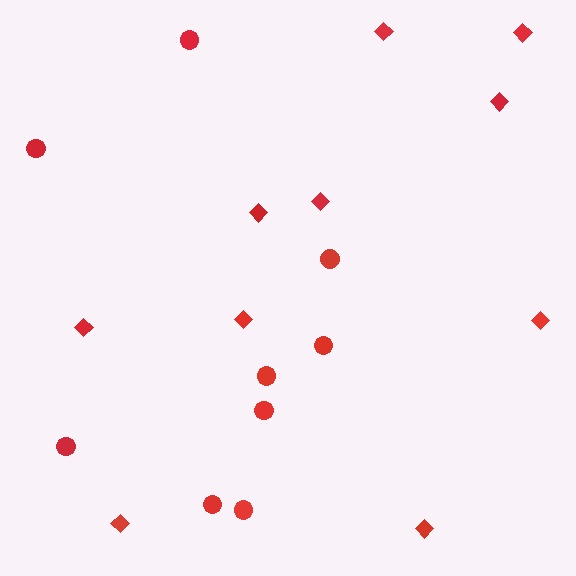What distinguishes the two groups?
There are 2 groups: one group of diamonds (10) and one group of circles (9).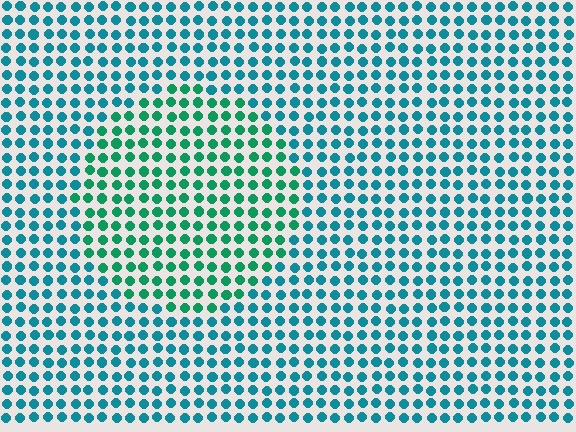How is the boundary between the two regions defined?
The boundary is defined purely by a slight shift in hue (about 32 degrees). Spacing, size, and orientation are identical on both sides.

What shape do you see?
I see a circle.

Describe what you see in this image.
The image is filled with small teal elements in a uniform arrangement. A circle-shaped region is visible where the elements are tinted to a slightly different hue, forming a subtle color boundary.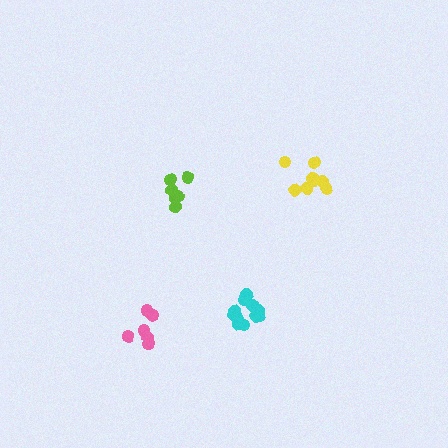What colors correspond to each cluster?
The clusters are colored: yellow, cyan, lime, pink.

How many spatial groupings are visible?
There are 4 spatial groupings.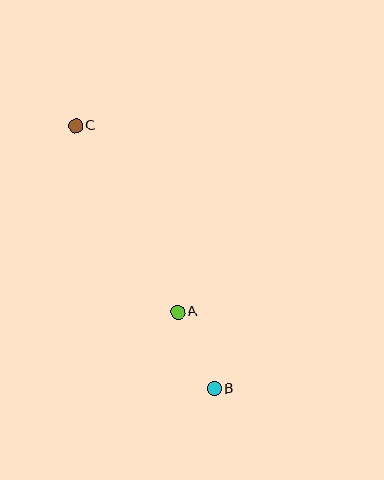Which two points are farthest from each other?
Points B and C are farthest from each other.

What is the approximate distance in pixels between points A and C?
The distance between A and C is approximately 213 pixels.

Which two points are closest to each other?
Points A and B are closest to each other.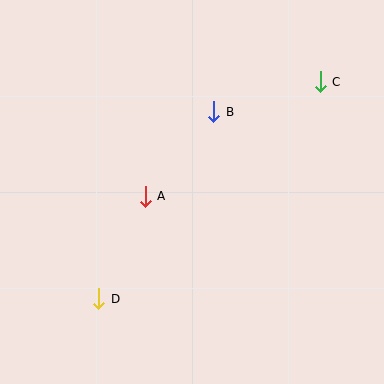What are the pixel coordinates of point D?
Point D is at (99, 299).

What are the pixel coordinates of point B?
Point B is at (214, 112).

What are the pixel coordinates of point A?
Point A is at (145, 196).